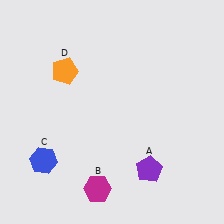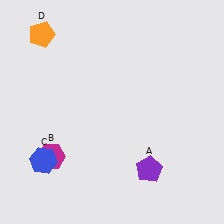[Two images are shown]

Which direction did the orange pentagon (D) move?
The orange pentagon (D) moved up.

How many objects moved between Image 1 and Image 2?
2 objects moved between the two images.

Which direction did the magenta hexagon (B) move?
The magenta hexagon (B) moved left.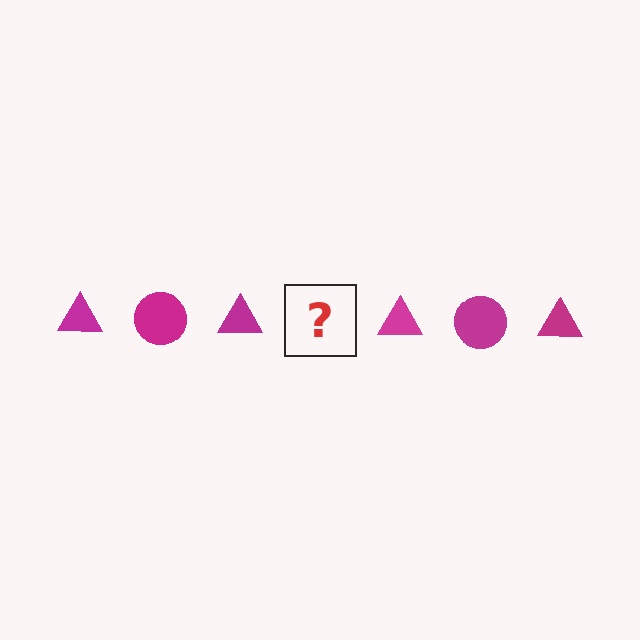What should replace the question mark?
The question mark should be replaced with a magenta circle.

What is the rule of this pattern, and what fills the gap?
The rule is that the pattern cycles through triangle, circle shapes in magenta. The gap should be filled with a magenta circle.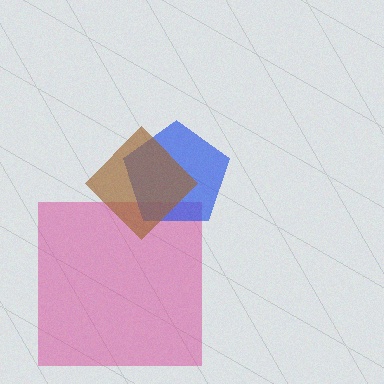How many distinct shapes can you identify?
There are 3 distinct shapes: a magenta square, a blue pentagon, a brown diamond.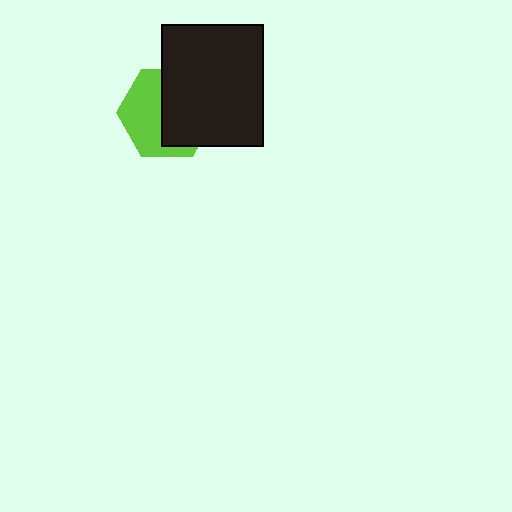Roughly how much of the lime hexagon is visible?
About half of it is visible (roughly 48%).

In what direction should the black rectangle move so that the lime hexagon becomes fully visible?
The black rectangle should move right. That is the shortest direction to clear the overlap and leave the lime hexagon fully visible.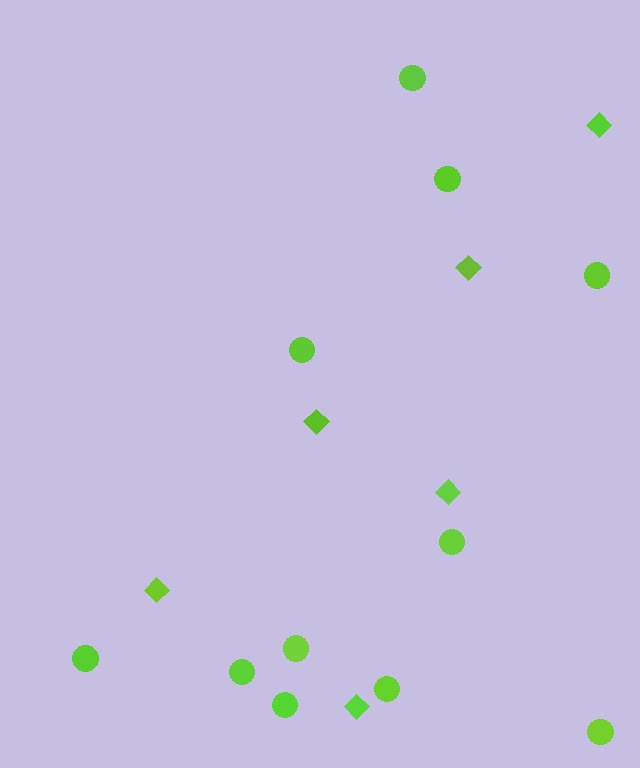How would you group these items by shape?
There are 2 groups: one group of circles (11) and one group of diamonds (6).